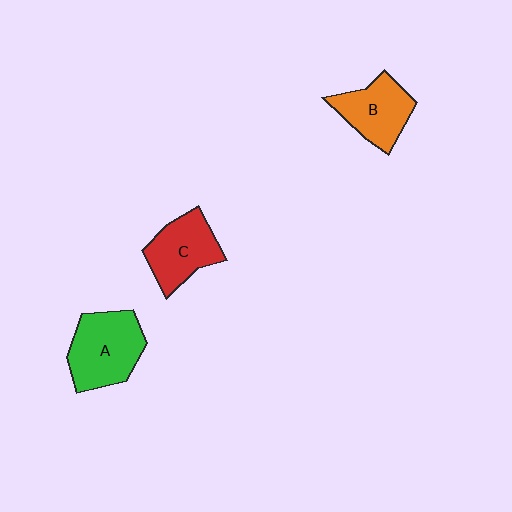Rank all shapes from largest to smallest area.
From largest to smallest: A (green), C (red), B (orange).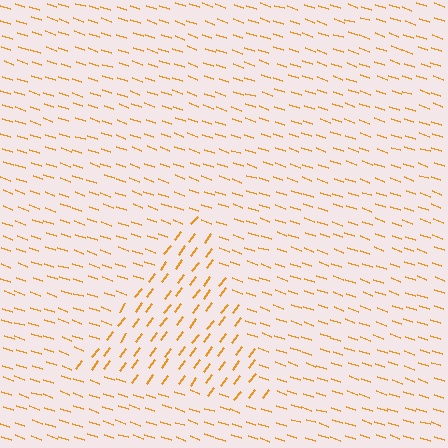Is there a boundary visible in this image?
Yes, there is a texture boundary formed by a change in line orientation.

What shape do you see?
I see a triangle.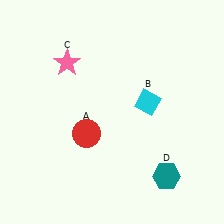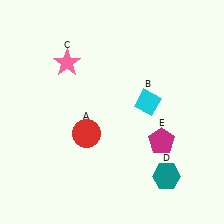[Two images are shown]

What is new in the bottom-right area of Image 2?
A magenta pentagon (E) was added in the bottom-right area of Image 2.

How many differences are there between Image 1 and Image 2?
There is 1 difference between the two images.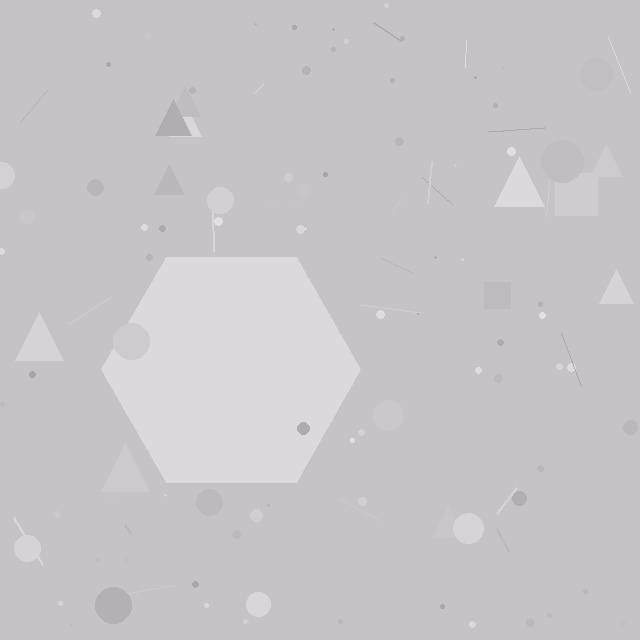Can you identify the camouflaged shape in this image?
The camouflaged shape is a hexagon.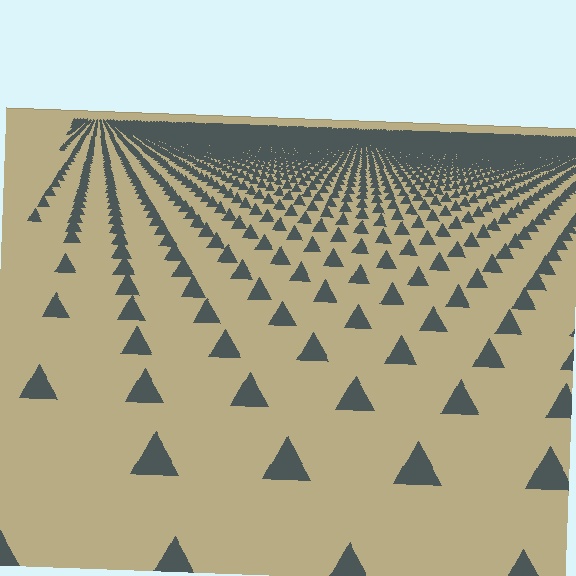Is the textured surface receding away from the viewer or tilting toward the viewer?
The surface is receding away from the viewer. Texture elements get smaller and denser toward the top.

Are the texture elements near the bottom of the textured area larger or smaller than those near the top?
Larger. Near the bottom, elements are closer to the viewer and appear at a bigger on-screen size.